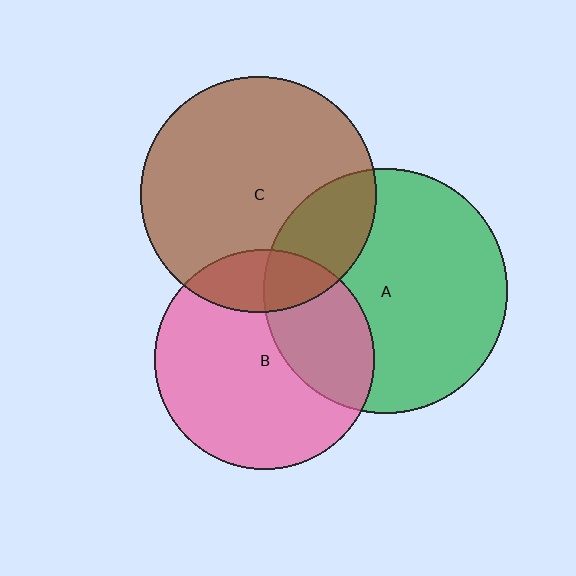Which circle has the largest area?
Circle A (green).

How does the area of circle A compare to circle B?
Approximately 1.2 times.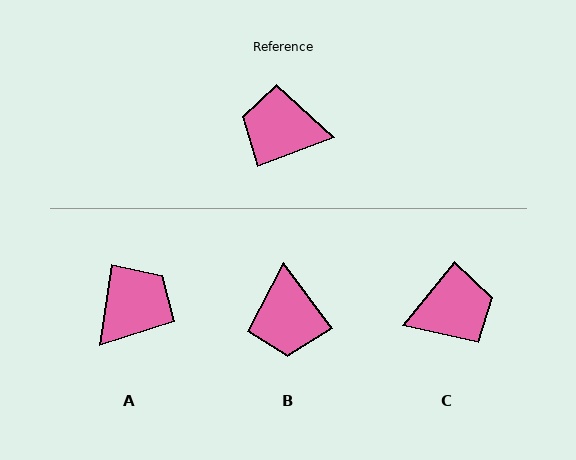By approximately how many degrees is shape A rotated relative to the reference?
Approximately 119 degrees clockwise.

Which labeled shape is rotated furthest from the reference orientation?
C, about 150 degrees away.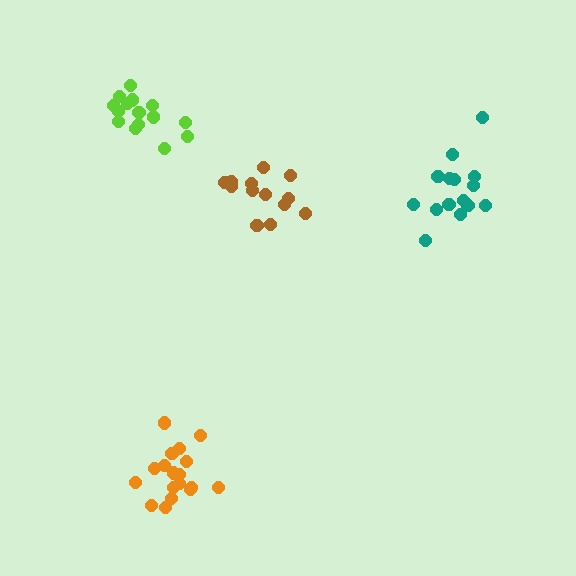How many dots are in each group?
Group 1: 16 dots, Group 2: 13 dots, Group 3: 15 dots, Group 4: 18 dots (62 total).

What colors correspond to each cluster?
The clusters are colored: teal, brown, lime, orange.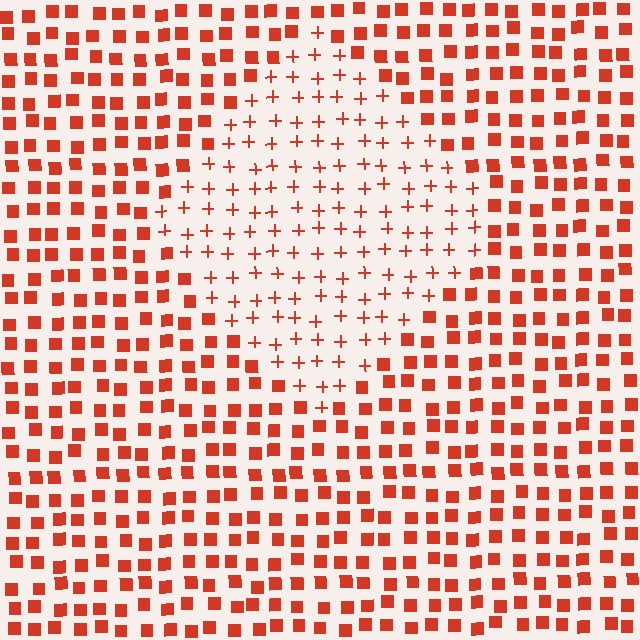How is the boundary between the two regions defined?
The boundary is defined by a change in element shape: plus signs inside vs. squares outside. All elements share the same color and spacing.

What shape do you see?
I see a diamond.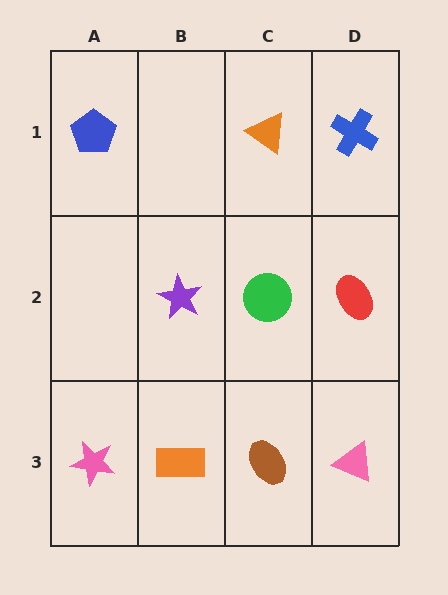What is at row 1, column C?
An orange triangle.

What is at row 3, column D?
A pink triangle.